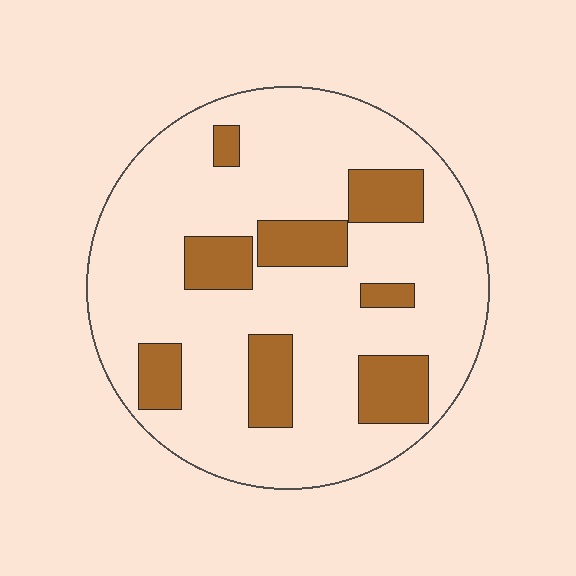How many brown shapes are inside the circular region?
8.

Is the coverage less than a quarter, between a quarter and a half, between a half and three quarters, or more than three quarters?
Less than a quarter.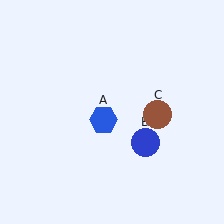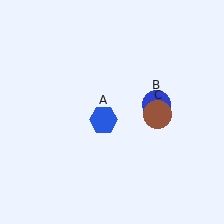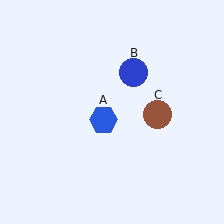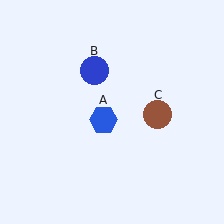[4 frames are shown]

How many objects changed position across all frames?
1 object changed position: blue circle (object B).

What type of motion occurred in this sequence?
The blue circle (object B) rotated counterclockwise around the center of the scene.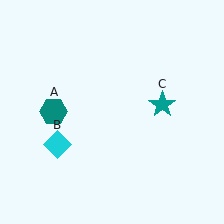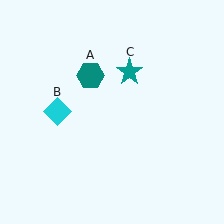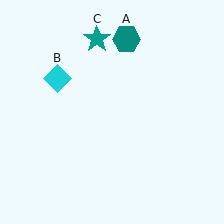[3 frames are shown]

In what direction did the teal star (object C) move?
The teal star (object C) moved up and to the left.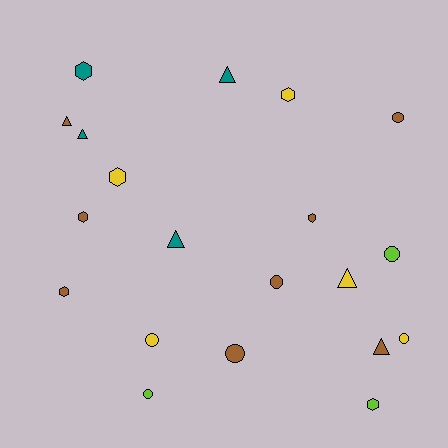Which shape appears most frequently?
Circle, with 7 objects.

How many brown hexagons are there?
There are 3 brown hexagons.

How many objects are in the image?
There are 20 objects.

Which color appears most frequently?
Brown, with 8 objects.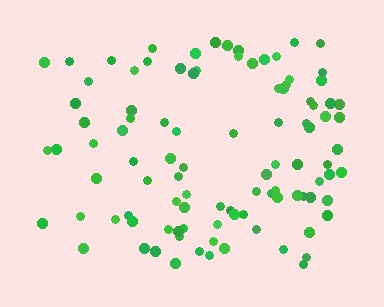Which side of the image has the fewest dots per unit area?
The left.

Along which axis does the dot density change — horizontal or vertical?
Horizontal.